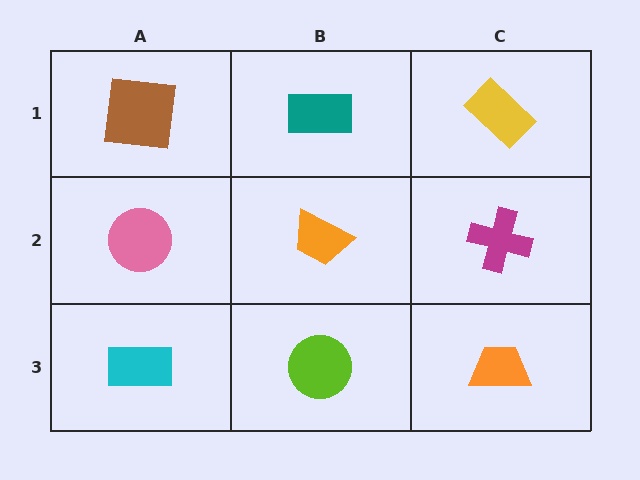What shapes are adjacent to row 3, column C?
A magenta cross (row 2, column C), a lime circle (row 3, column B).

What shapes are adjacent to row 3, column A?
A pink circle (row 2, column A), a lime circle (row 3, column B).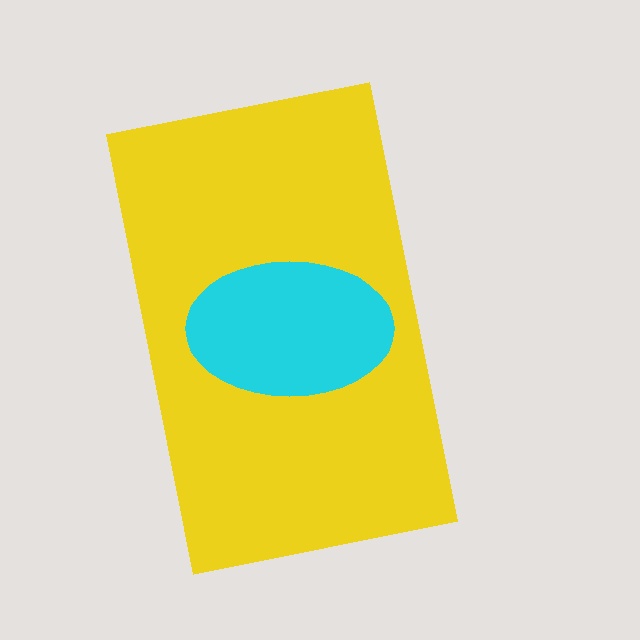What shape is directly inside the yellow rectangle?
The cyan ellipse.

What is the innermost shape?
The cyan ellipse.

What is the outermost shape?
The yellow rectangle.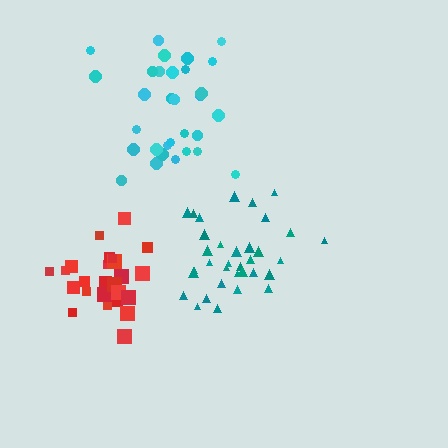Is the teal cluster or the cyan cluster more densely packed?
Teal.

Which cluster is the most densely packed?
Red.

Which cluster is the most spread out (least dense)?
Cyan.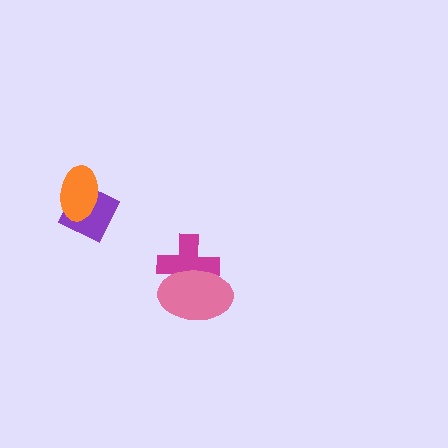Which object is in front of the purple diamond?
The orange ellipse is in front of the purple diamond.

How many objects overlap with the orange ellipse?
1 object overlaps with the orange ellipse.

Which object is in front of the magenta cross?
The pink ellipse is in front of the magenta cross.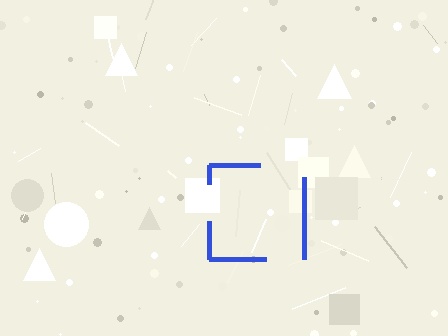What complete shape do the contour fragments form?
The contour fragments form a square.